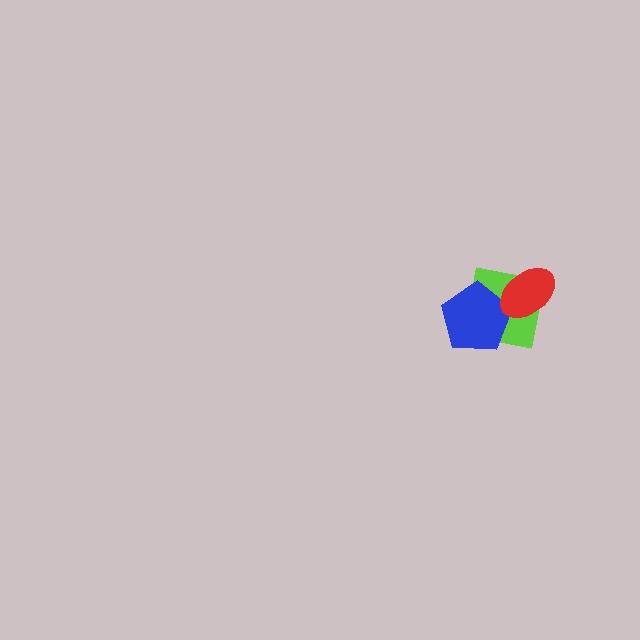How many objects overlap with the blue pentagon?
2 objects overlap with the blue pentagon.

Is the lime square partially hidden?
Yes, it is partially covered by another shape.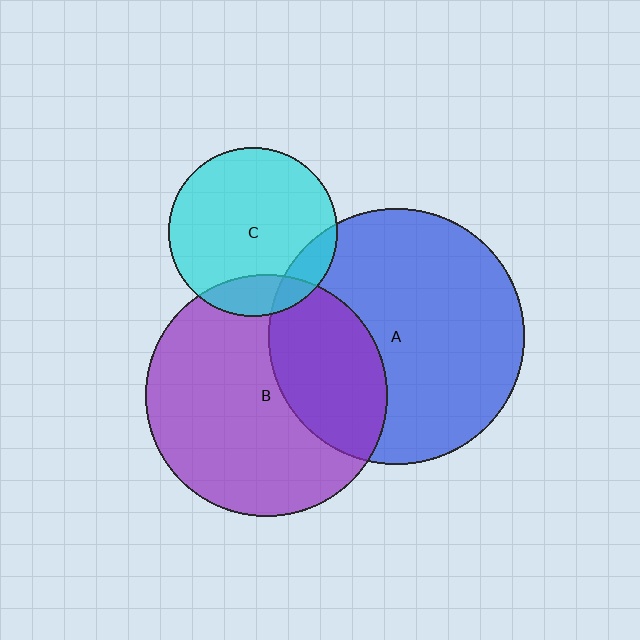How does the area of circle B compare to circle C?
Approximately 2.1 times.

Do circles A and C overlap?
Yes.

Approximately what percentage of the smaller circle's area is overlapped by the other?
Approximately 10%.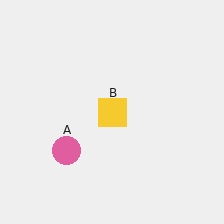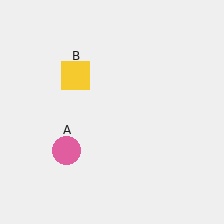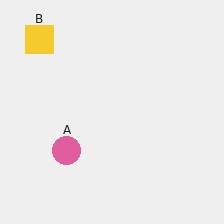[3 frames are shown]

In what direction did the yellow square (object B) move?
The yellow square (object B) moved up and to the left.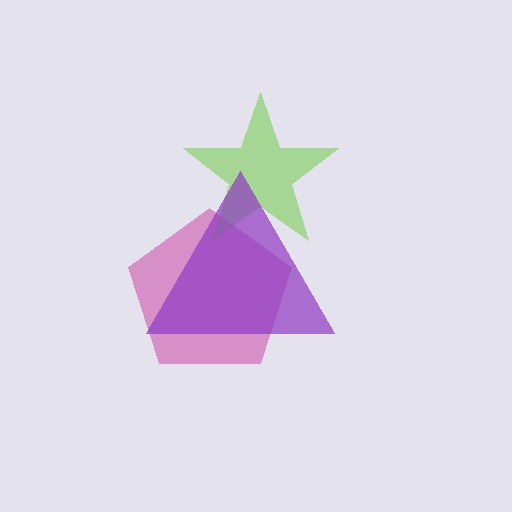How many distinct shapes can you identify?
There are 3 distinct shapes: a magenta pentagon, a lime star, a purple triangle.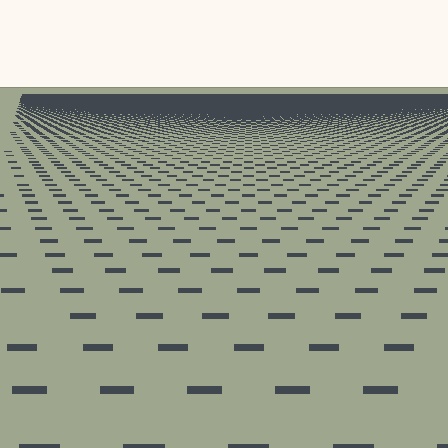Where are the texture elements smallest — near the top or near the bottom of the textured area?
Near the top.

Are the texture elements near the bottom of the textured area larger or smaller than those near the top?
Larger. Near the bottom, elements are closer to the viewer and appear at a bigger on-screen size.